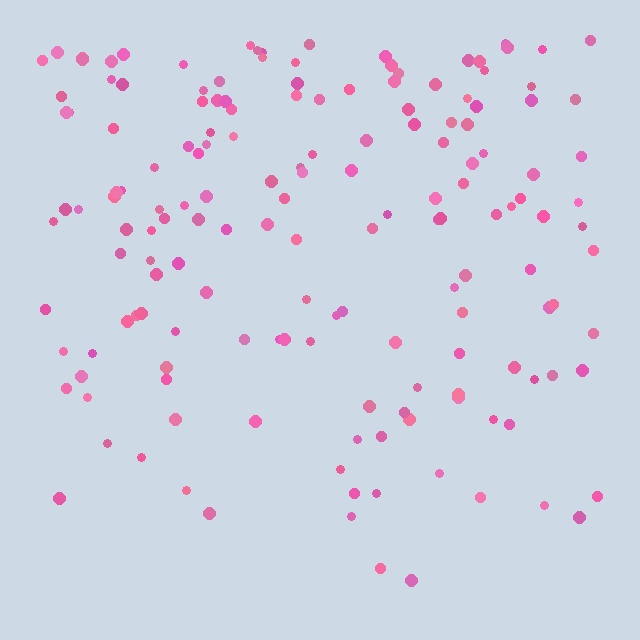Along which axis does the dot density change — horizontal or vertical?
Vertical.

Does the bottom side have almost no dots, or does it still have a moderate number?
Still a moderate number, just noticeably fewer than the top.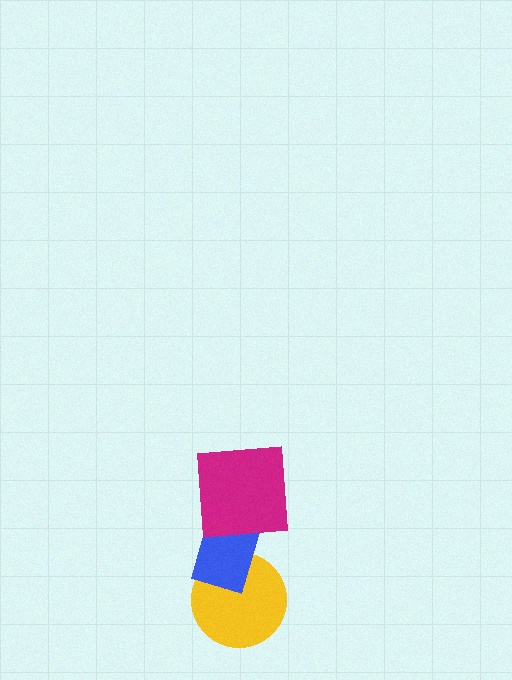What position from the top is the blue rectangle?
The blue rectangle is 2nd from the top.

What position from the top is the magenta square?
The magenta square is 1st from the top.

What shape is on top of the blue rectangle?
The magenta square is on top of the blue rectangle.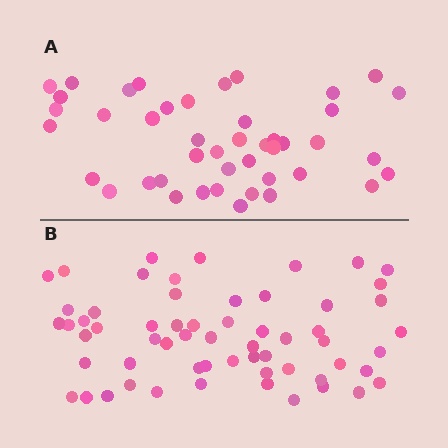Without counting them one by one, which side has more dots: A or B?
Region B (the bottom region) has more dots.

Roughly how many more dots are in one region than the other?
Region B has approximately 15 more dots than region A.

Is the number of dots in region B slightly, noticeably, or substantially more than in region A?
Region B has noticeably more, but not dramatically so. The ratio is roughly 1.4 to 1.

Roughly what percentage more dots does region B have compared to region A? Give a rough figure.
About 35% more.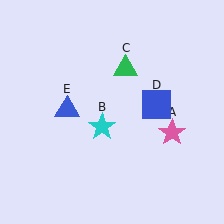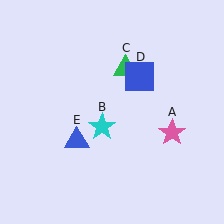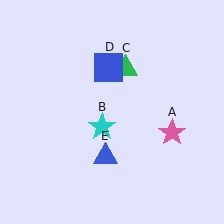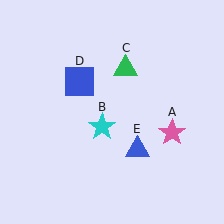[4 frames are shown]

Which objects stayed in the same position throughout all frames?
Pink star (object A) and cyan star (object B) and green triangle (object C) remained stationary.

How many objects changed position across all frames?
2 objects changed position: blue square (object D), blue triangle (object E).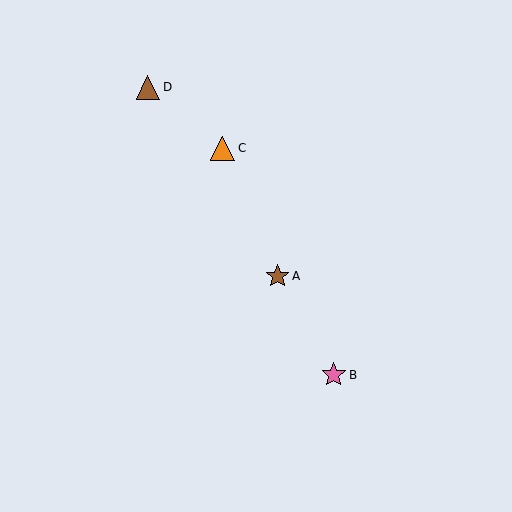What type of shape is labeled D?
Shape D is a brown triangle.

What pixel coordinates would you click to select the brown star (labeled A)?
Click at (277, 276) to select the brown star A.